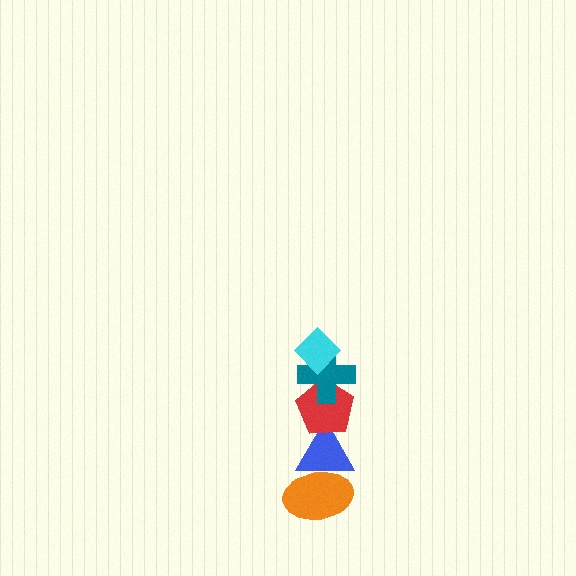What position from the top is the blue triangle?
The blue triangle is 4th from the top.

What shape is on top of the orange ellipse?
The blue triangle is on top of the orange ellipse.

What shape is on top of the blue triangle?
The red pentagon is on top of the blue triangle.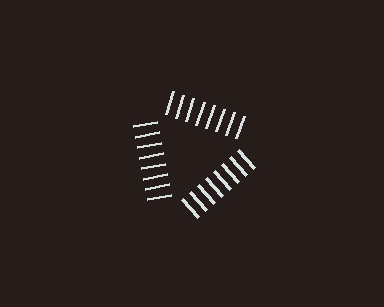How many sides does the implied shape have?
3 sides — the line-ends trace a triangle.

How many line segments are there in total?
24 — 8 along each of the 3 edges.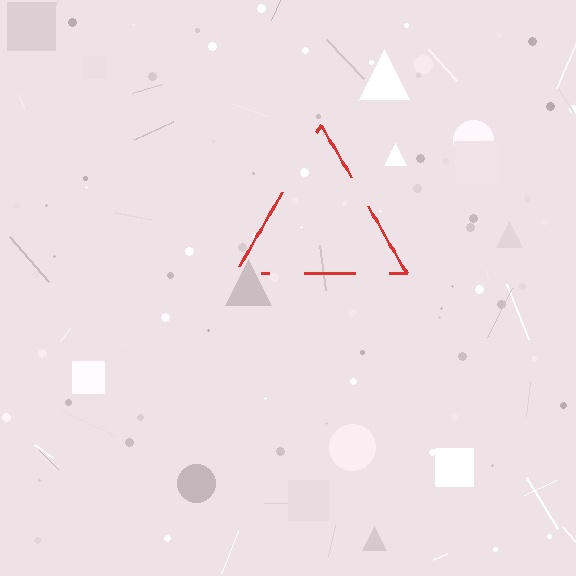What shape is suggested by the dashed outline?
The dashed outline suggests a triangle.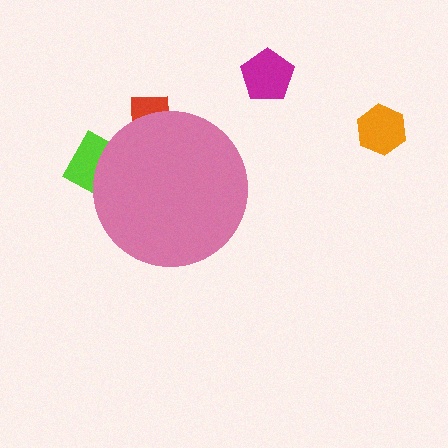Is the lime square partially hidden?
Yes, the lime square is partially hidden behind the pink circle.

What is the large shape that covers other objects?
A pink circle.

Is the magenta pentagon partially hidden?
No, the magenta pentagon is fully visible.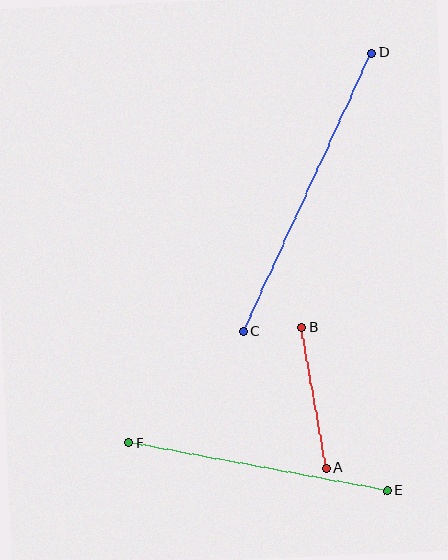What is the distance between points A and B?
The distance is approximately 143 pixels.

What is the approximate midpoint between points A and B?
The midpoint is at approximately (314, 398) pixels.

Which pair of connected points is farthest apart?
Points C and D are farthest apart.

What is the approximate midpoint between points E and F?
The midpoint is at approximately (258, 467) pixels.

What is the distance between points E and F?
The distance is approximately 263 pixels.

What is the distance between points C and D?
The distance is approximately 306 pixels.